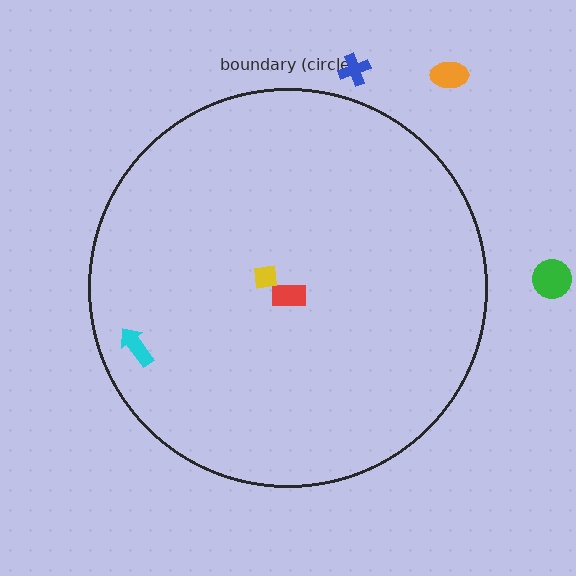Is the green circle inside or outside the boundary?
Outside.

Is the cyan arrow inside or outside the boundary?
Inside.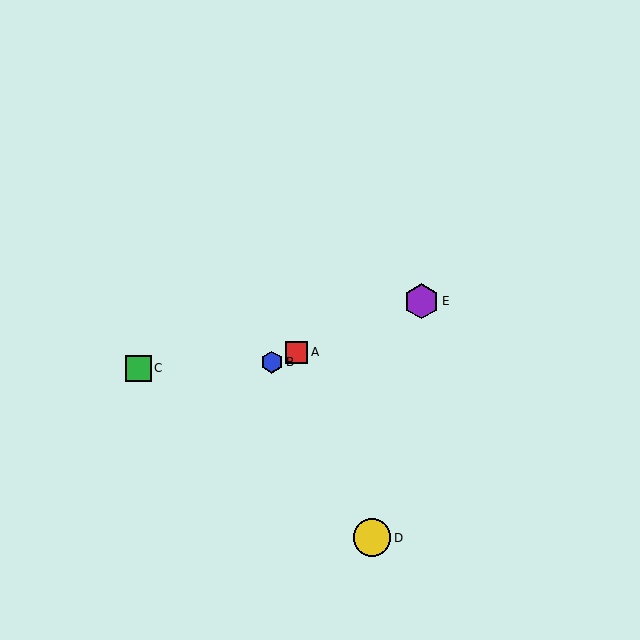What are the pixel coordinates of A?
Object A is at (297, 352).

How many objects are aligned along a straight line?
3 objects (A, B, E) are aligned along a straight line.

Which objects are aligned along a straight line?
Objects A, B, E are aligned along a straight line.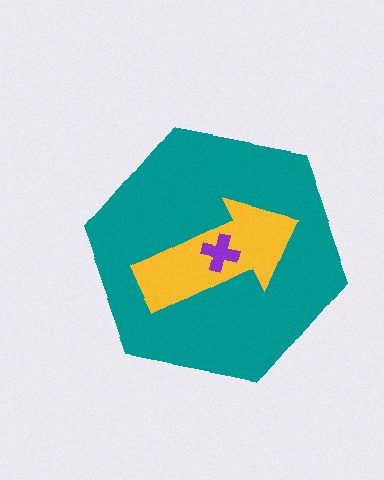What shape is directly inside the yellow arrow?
The purple cross.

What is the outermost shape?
The teal hexagon.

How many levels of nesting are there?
3.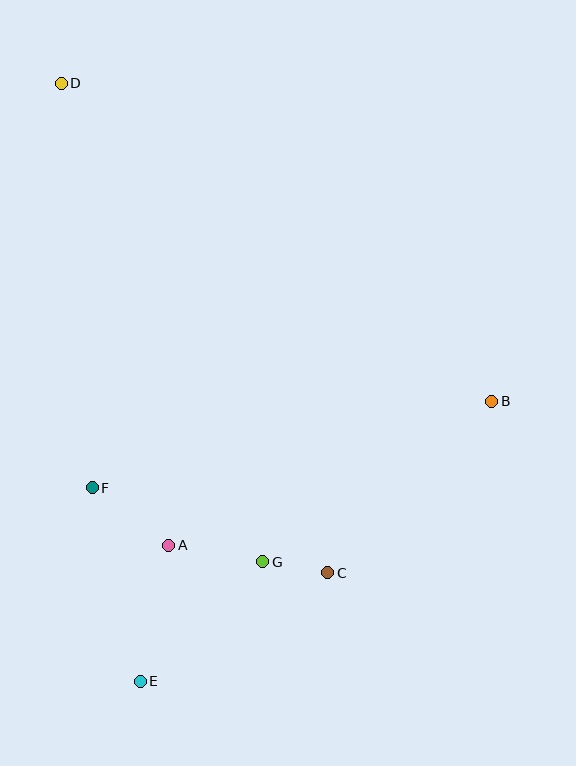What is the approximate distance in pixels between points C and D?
The distance between C and D is approximately 558 pixels.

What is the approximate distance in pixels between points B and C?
The distance between B and C is approximately 238 pixels.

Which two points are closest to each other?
Points C and G are closest to each other.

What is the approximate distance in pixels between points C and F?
The distance between C and F is approximately 250 pixels.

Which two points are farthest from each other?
Points D and E are farthest from each other.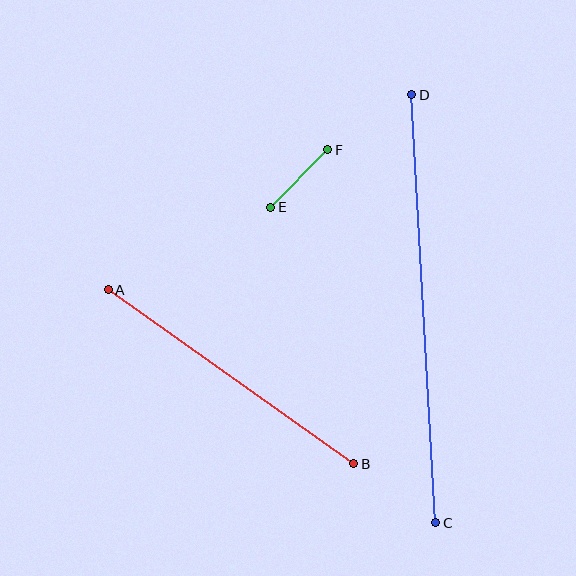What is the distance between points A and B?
The distance is approximately 301 pixels.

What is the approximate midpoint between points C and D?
The midpoint is at approximately (424, 309) pixels.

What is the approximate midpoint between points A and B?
The midpoint is at approximately (231, 377) pixels.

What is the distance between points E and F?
The distance is approximately 81 pixels.